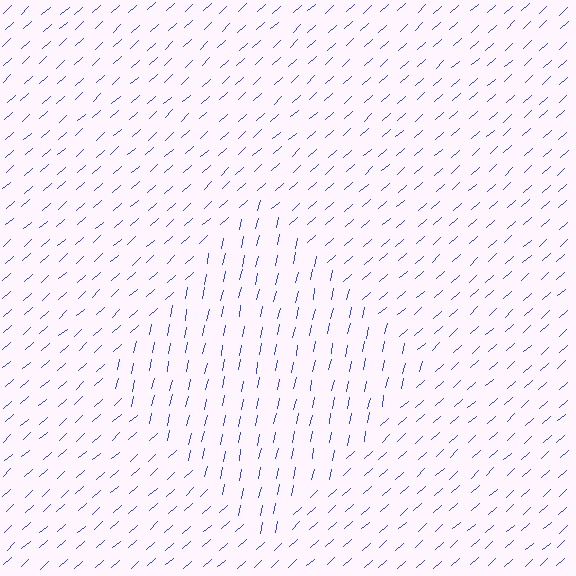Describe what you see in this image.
The image is filled with small blue line segments. A diamond region in the image has lines oriented differently from the surrounding lines, creating a visible texture boundary.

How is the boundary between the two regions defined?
The boundary is defined purely by a change in line orientation (approximately 36 degrees difference). All lines are the same color and thickness.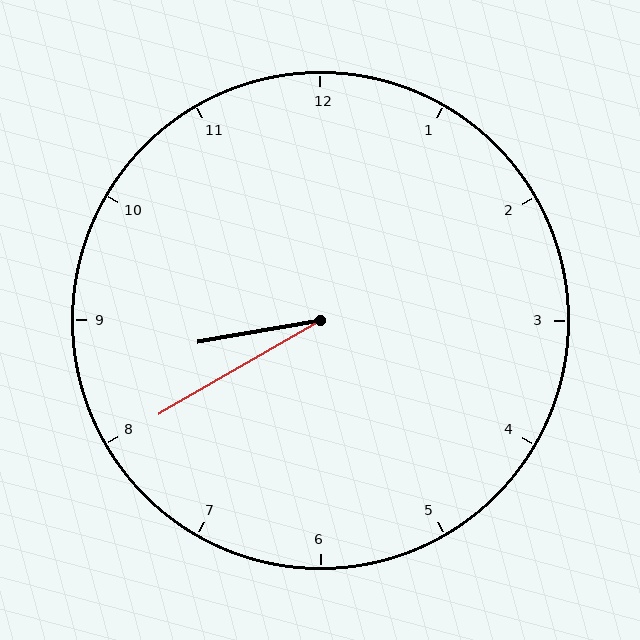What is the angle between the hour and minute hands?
Approximately 20 degrees.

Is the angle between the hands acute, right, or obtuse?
It is acute.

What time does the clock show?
8:40.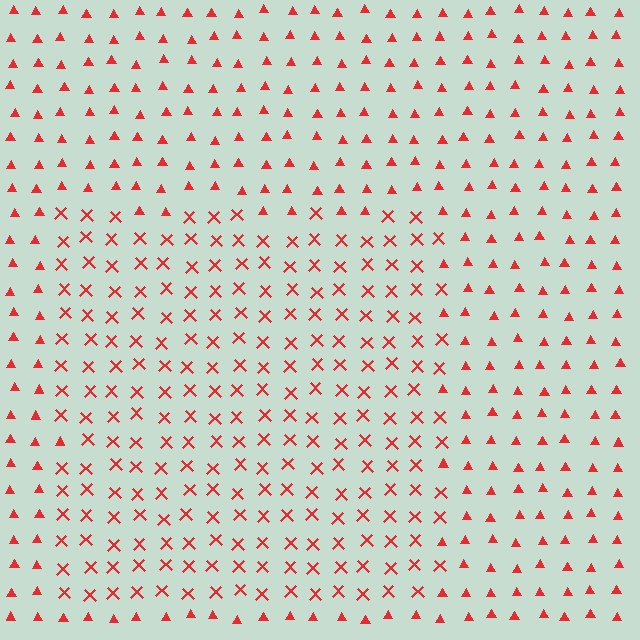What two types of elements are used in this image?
The image uses X marks inside the rectangle region and triangles outside it.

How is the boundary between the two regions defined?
The boundary is defined by a change in element shape: X marks inside vs. triangles outside. All elements share the same color and spacing.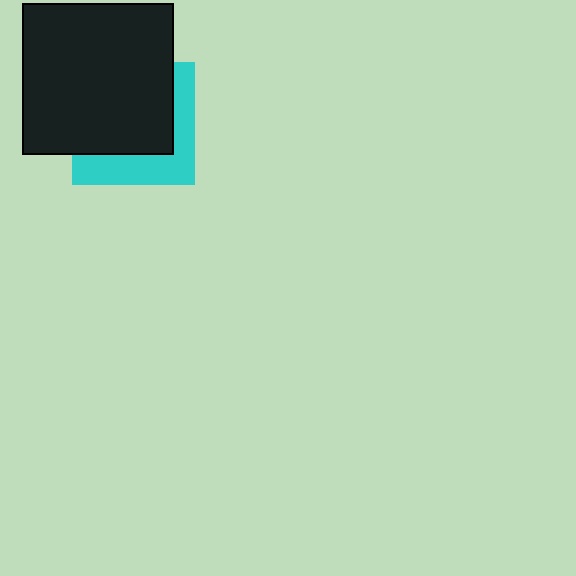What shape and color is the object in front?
The object in front is a black square.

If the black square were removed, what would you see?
You would see the complete cyan square.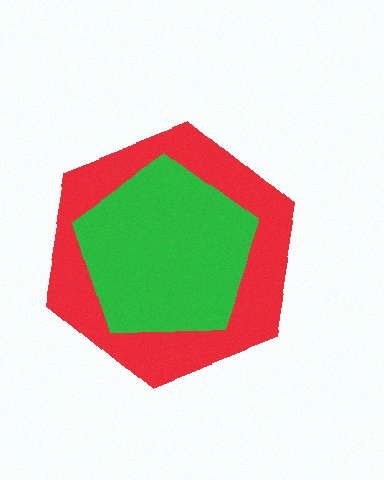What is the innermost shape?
The green pentagon.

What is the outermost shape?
The red hexagon.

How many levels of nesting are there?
2.